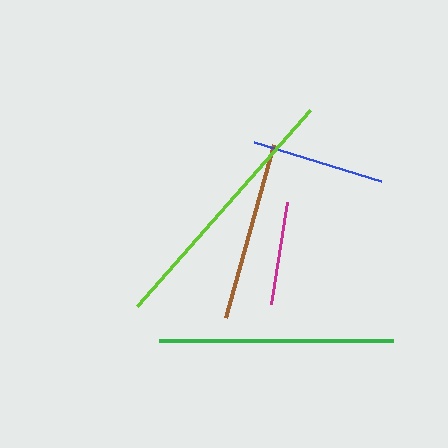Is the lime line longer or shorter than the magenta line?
The lime line is longer than the magenta line.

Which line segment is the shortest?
The magenta line is the shortest at approximately 103 pixels.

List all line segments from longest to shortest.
From longest to shortest: lime, green, brown, blue, magenta.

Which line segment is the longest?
The lime line is the longest at approximately 261 pixels.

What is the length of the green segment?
The green segment is approximately 233 pixels long.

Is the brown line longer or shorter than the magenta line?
The brown line is longer than the magenta line.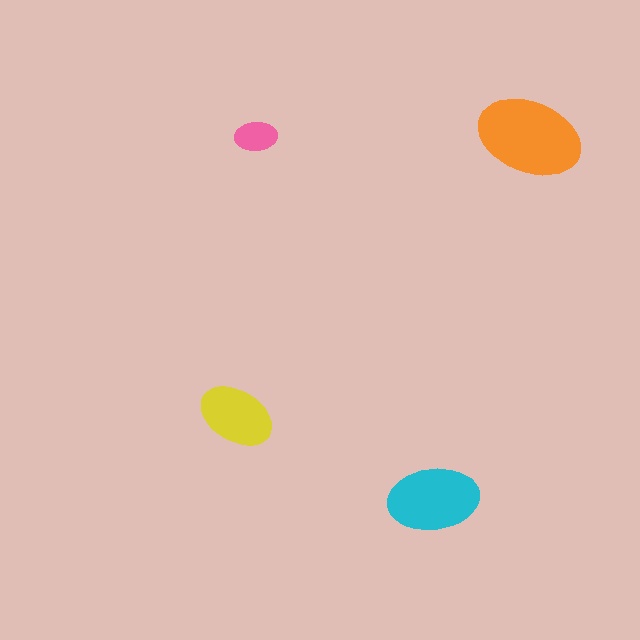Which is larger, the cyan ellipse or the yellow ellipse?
The cyan one.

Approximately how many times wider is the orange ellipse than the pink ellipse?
About 2.5 times wider.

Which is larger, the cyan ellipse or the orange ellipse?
The orange one.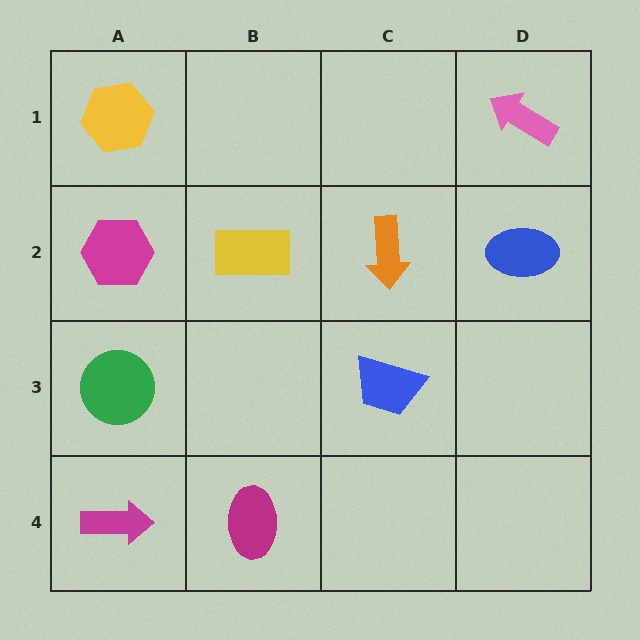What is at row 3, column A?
A green circle.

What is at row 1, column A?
A yellow hexagon.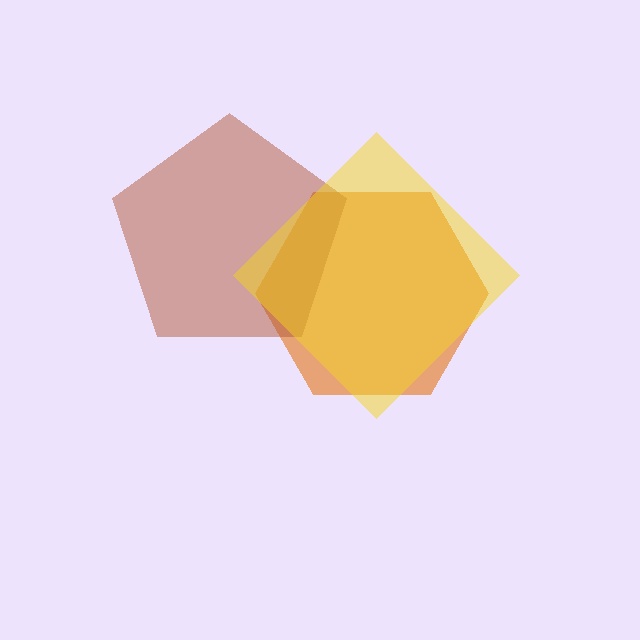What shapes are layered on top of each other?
The layered shapes are: an orange hexagon, a brown pentagon, a yellow diamond.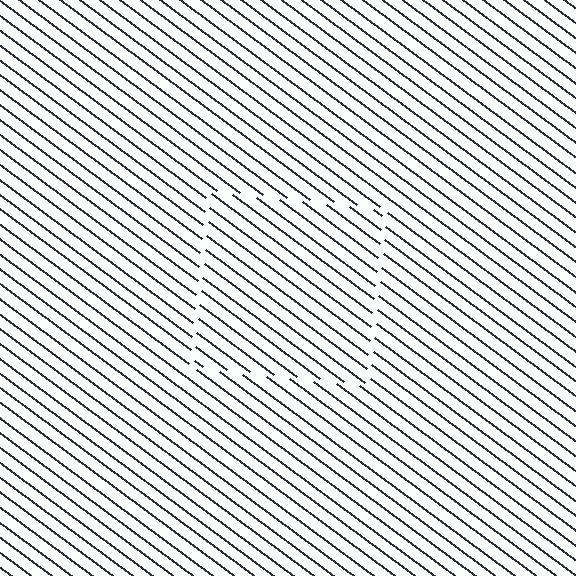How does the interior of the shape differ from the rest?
The interior of the shape contains the same grating, shifted by half a period — the contour is defined by the phase discontinuity where line-ends from the inner and outer gratings abut.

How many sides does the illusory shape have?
4 sides — the line-ends trace a square.